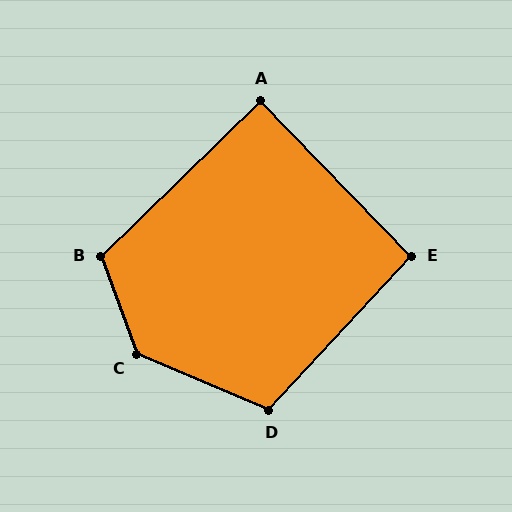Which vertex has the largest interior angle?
C, at approximately 133 degrees.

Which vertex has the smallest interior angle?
A, at approximately 90 degrees.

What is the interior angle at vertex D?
Approximately 110 degrees (obtuse).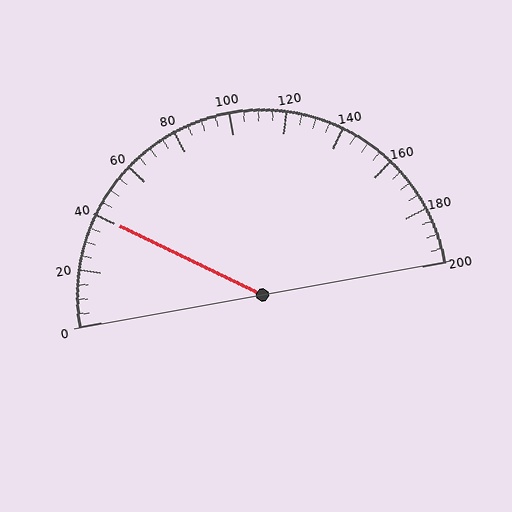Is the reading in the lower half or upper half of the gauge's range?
The reading is in the lower half of the range (0 to 200).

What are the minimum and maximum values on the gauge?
The gauge ranges from 0 to 200.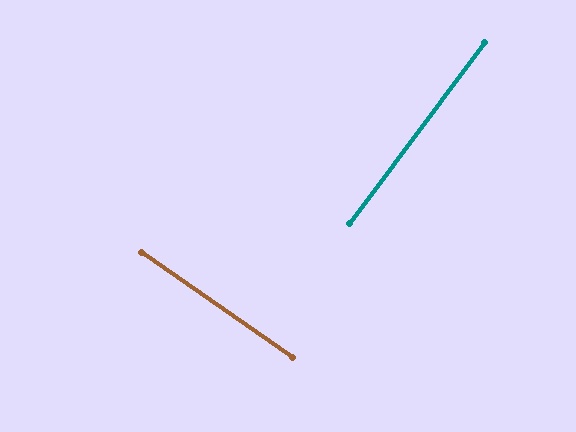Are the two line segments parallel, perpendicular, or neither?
Perpendicular — they meet at approximately 88°.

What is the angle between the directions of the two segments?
Approximately 88 degrees.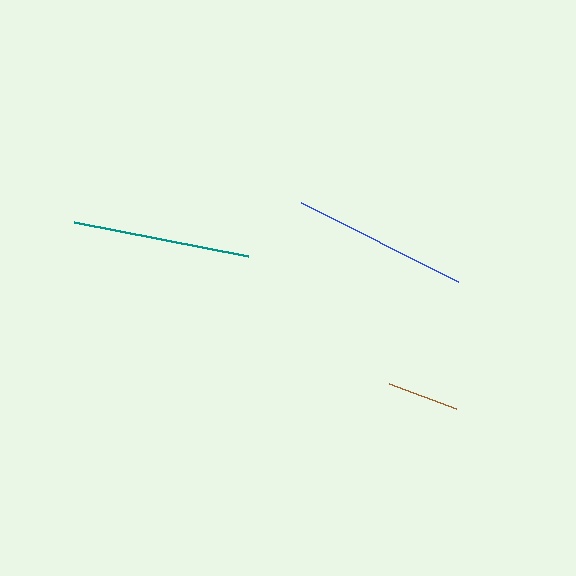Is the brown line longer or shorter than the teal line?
The teal line is longer than the brown line.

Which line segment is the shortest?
The brown line is the shortest at approximately 71 pixels.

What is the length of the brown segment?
The brown segment is approximately 71 pixels long.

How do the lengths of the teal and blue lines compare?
The teal and blue lines are approximately the same length.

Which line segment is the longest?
The teal line is the longest at approximately 177 pixels.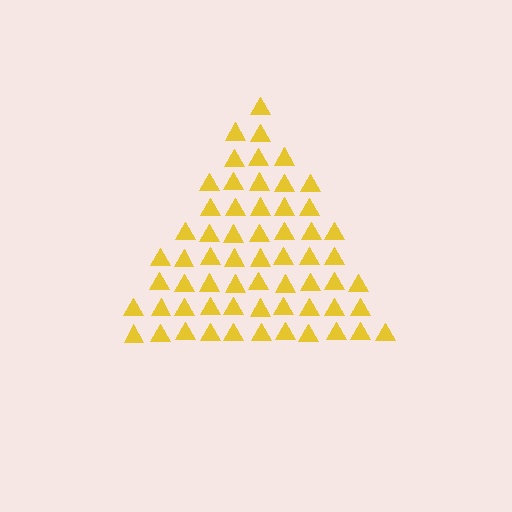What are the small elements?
The small elements are triangles.